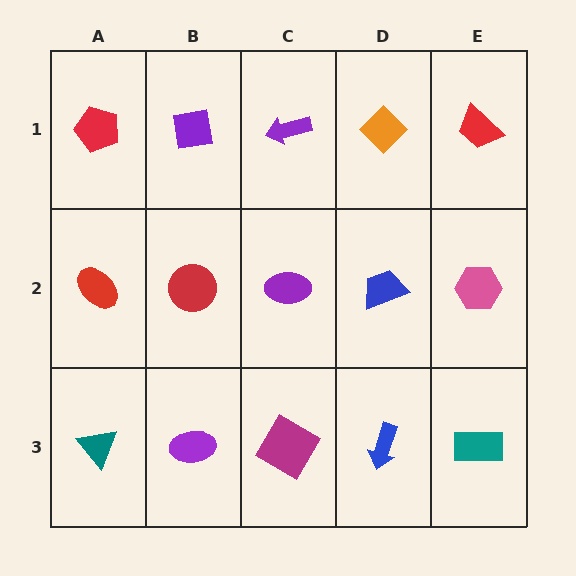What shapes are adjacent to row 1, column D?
A blue trapezoid (row 2, column D), a purple arrow (row 1, column C), a red trapezoid (row 1, column E).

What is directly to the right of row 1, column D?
A red trapezoid.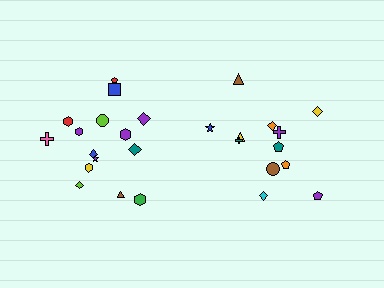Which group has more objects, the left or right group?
The left group.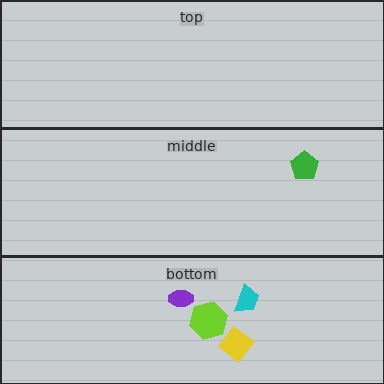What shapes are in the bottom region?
The cyan trapezoid, the yellow diamond, the lime hexagon, the purple ellipse.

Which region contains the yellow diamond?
The bottom region.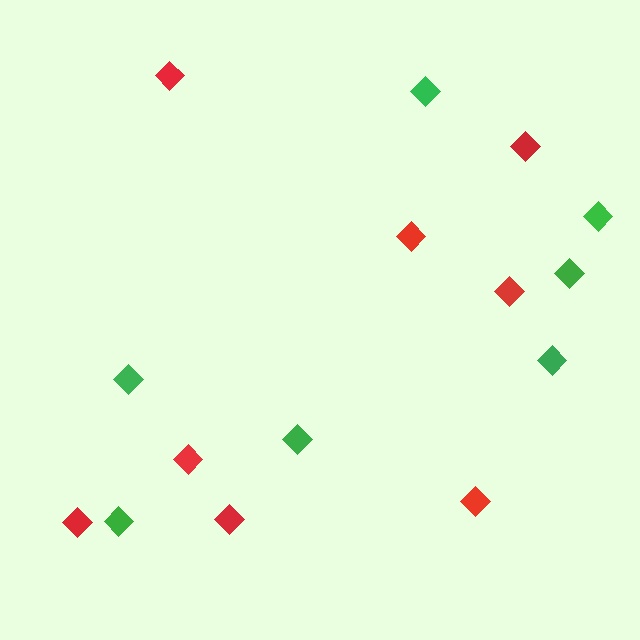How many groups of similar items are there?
There are 2 groups: one group of red diamonds (8) and one group of green diamonds (7).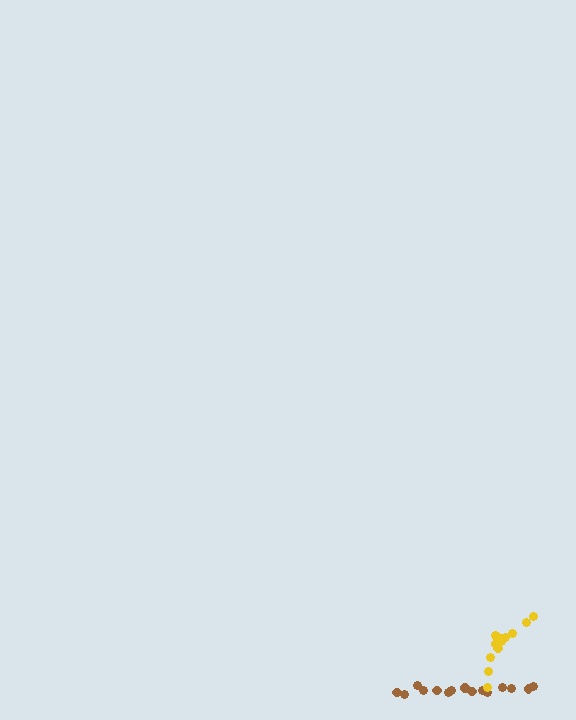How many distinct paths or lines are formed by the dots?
There are 2 distinct paths.